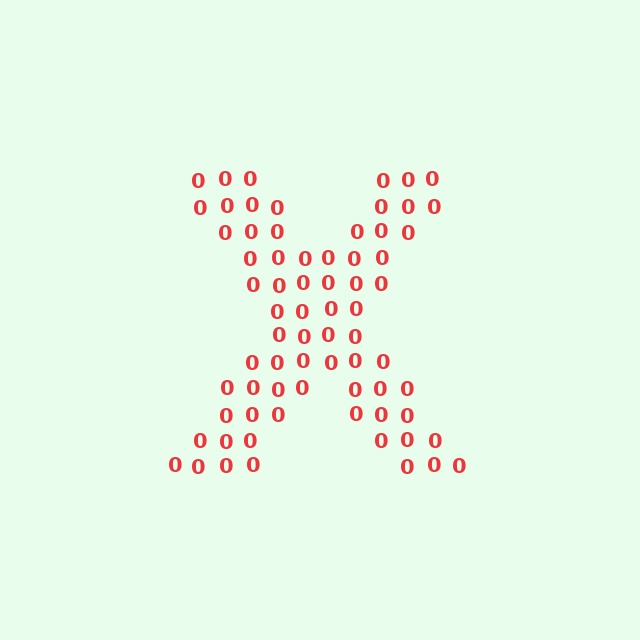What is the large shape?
The large shape is the letter X.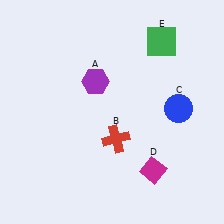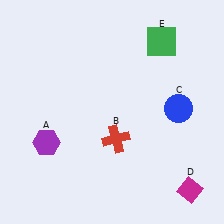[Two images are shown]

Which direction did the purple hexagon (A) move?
The purple hexagon (A) moved down.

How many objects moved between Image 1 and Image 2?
2 objects moved between the two images.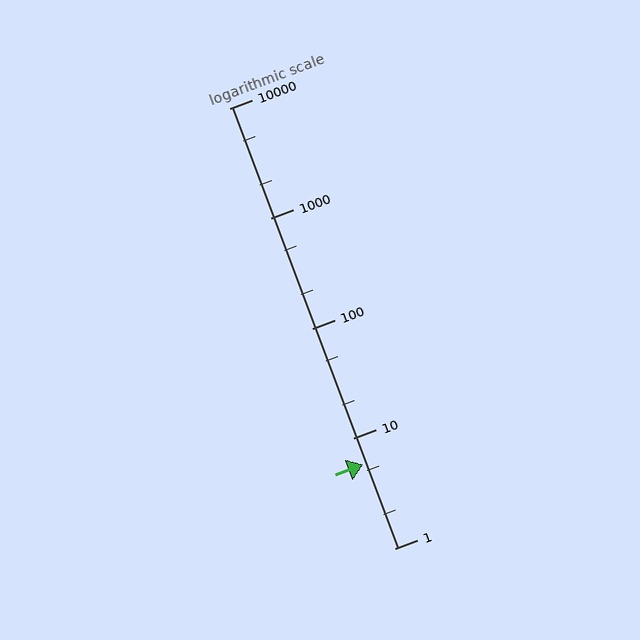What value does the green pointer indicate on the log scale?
The pointer indicates approximately 5.8.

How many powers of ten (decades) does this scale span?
The scale spans 4 decades, from 1 to 10000.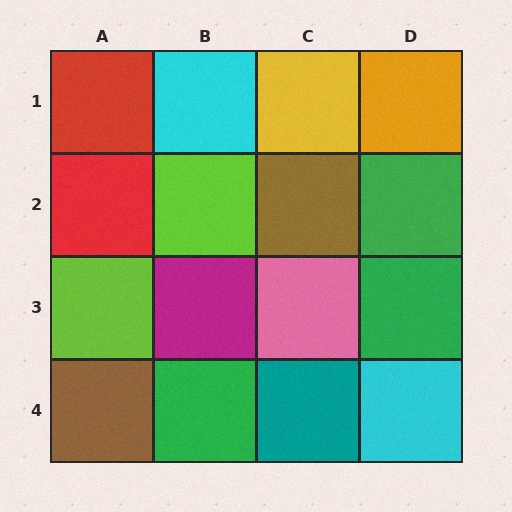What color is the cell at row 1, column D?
Orange.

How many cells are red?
2 cells are red.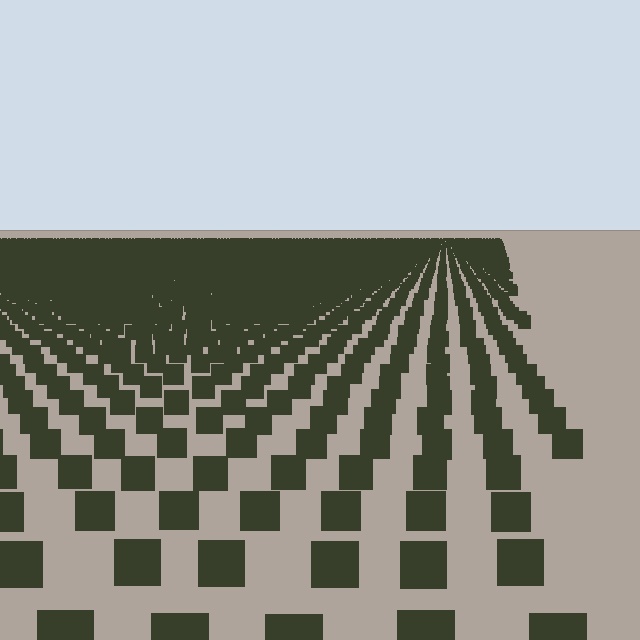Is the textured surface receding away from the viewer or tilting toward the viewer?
The surface is receding away from the viewer. Texture elements get smaller and denser toward the top.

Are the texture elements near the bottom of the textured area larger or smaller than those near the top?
Larger. Near the bottom, elements are closer to the viewer and appear at a bigger on-screen size.